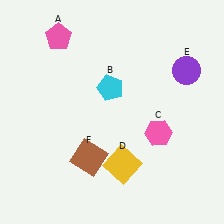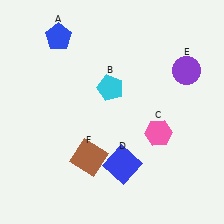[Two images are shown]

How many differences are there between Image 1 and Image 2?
There are 2 differences between the two images.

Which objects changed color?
A changed from pink to blue. D changed from yellow to blue.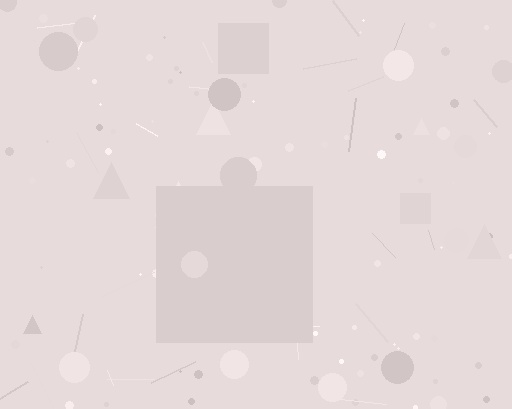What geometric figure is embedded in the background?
A square is embedded in the background.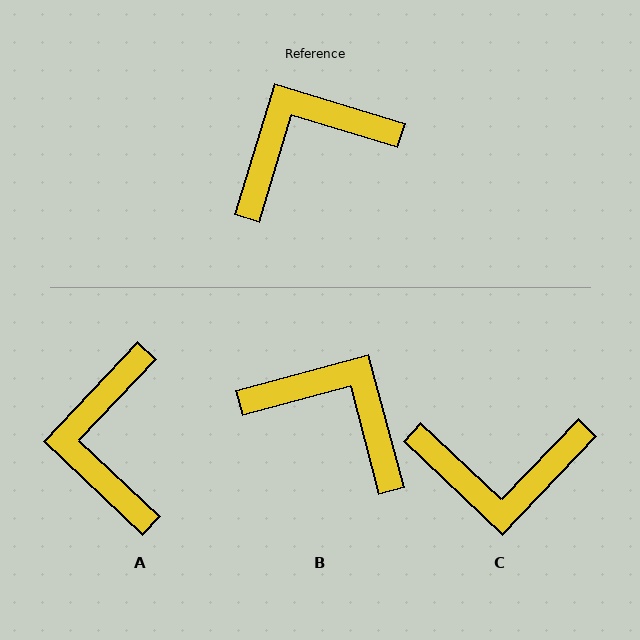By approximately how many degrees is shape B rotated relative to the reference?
Approximately 58 degrees clockwise.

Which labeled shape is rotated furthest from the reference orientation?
C, about 153 degrees away.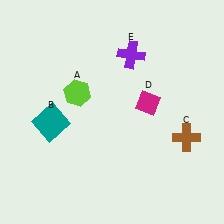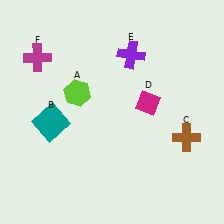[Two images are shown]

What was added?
A magenta cross (F) was added in Image 2.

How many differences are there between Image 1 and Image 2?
There is 1 difference between the two images.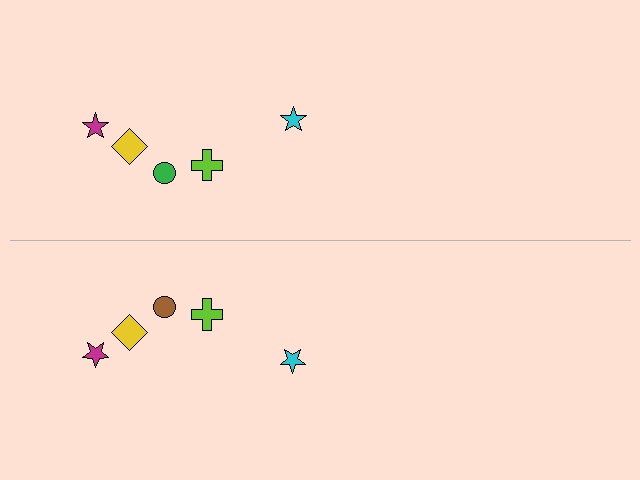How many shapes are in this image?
There are 10 shapes in this image.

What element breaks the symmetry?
The brown circle on the bottom side breaks the symmetry — its mirror counterpart is green.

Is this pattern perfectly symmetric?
No, the pattern is not perfectly symmetric. The brown circle on the bottom side breaks the symmetry — its mirror counterpart is green.